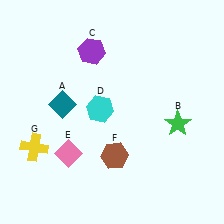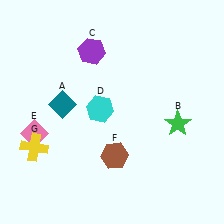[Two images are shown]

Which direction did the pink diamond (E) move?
The pink diamond (E) moved left.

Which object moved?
The pink diamond (E) moved left.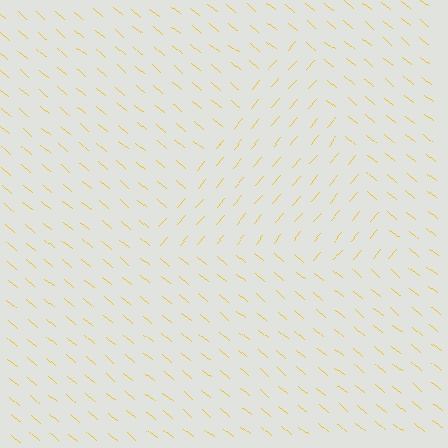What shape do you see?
I see a triangle.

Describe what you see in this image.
The image is filled with small yellow line segments. A triangle region in the image has lines oriented differently from the surrounding lines, creating a visible texture boundary.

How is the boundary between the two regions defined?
The boundary is defined purely by a change in line orientation (approximately 90 degrees difference). All lines are the same color and thickness.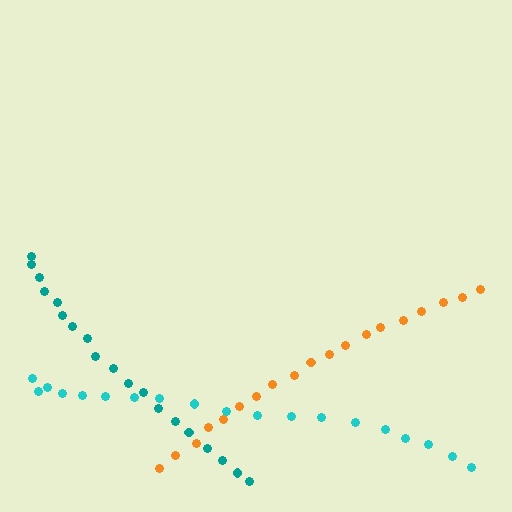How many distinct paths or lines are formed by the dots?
There are 3 distinct paths.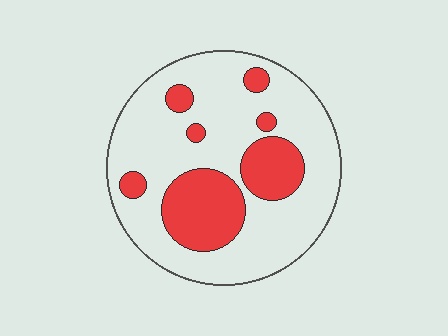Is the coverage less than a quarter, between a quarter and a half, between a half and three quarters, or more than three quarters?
Between a quarter and a half.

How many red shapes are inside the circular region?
7.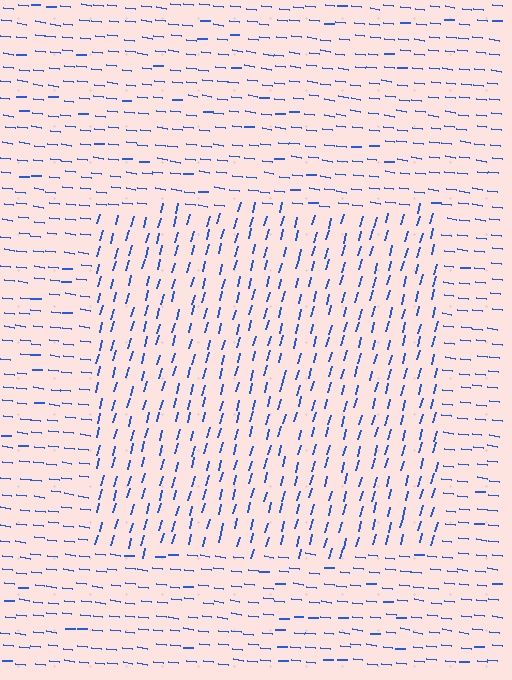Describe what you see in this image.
The image is filled with small blue line segments. A rectangle region in the image has lines oriented differently from the surrounding lines, creating a visible texture boundary.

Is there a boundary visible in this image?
Yes, there is a texture boundary formed by a change in line orientation.